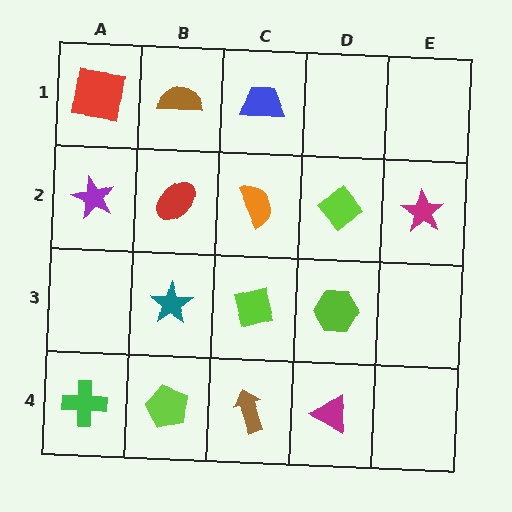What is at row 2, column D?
A lime diamond.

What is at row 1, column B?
A brown semicircle.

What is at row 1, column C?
A blue trapezoid.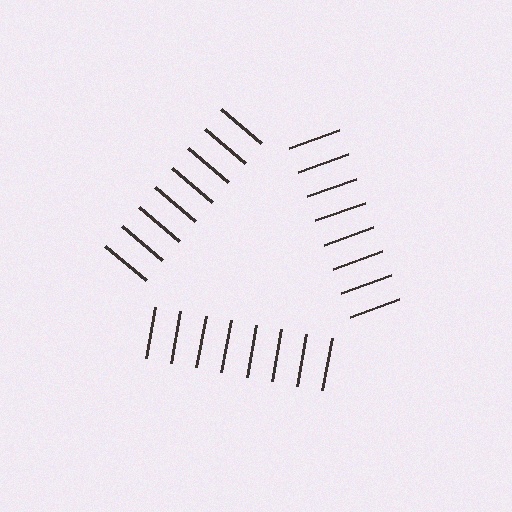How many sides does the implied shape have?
3 sides — the line-ends trace a triangle.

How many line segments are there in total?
24 — 8 along each of the 3 edges.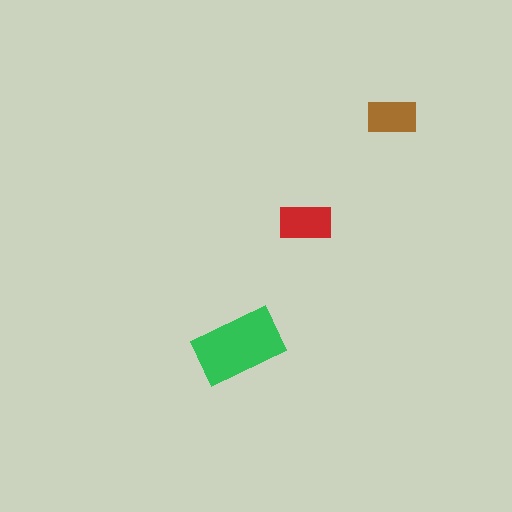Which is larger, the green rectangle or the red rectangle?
The green one.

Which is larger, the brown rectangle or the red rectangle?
The red one.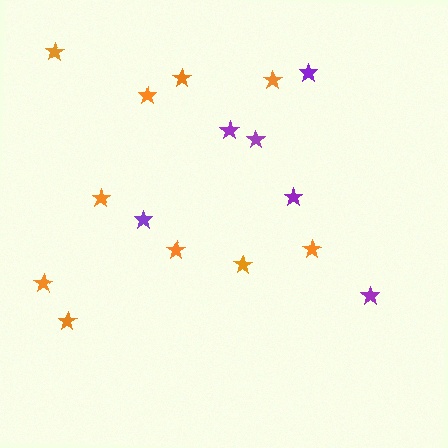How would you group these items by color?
There are 2 groups: one group of orange stars (10) and one group of purple stars (6).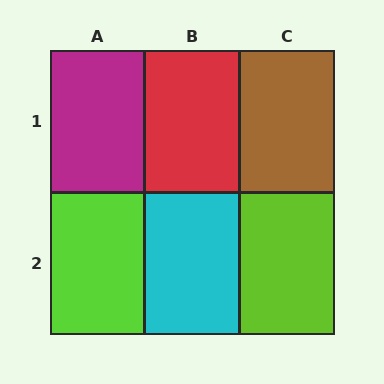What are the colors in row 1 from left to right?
Magenta, red, brown.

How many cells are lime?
2 cells are lime.